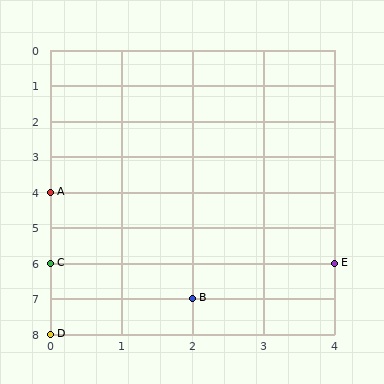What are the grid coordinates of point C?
Point C is at grid coordinates (0, 6).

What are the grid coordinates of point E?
Point E is at grid coordinates (4, 6).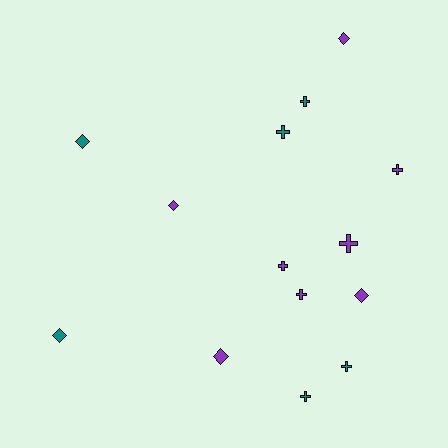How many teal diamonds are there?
There are 2 teal diamonds.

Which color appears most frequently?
Purple, with 8 objects.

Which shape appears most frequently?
Cross, with 8 objects.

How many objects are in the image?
There are 14 objects.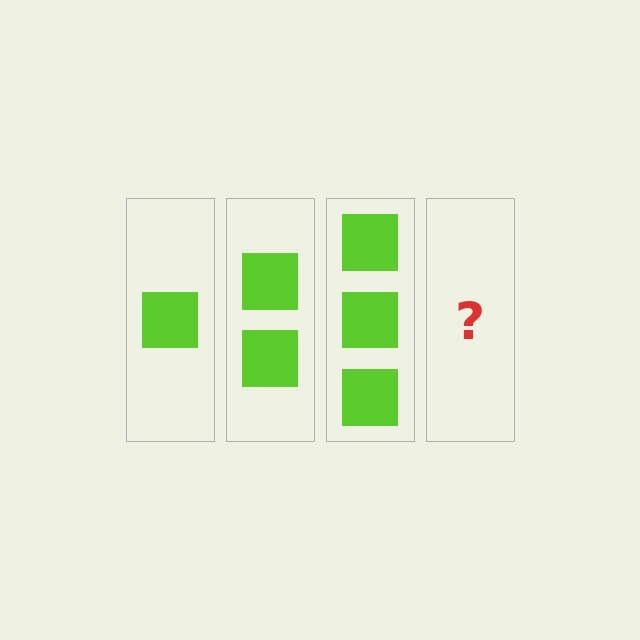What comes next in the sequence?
The next element should be 4 squares.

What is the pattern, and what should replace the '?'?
The pattern is that each step adds one more square. The '?' should be 4 squares.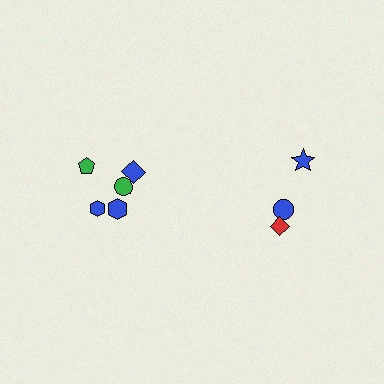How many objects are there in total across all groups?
There are 8 objects.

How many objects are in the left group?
There are 5 objects.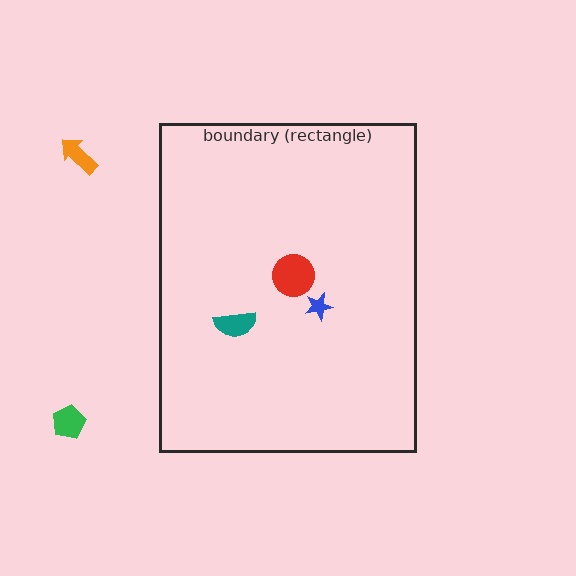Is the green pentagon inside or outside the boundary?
Outside.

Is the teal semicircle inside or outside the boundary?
Inside.